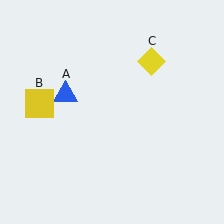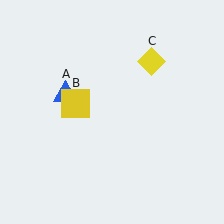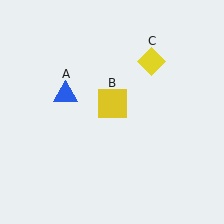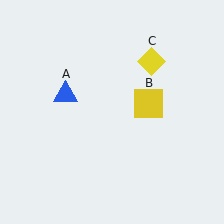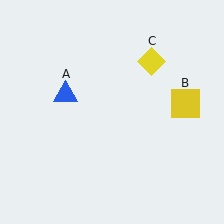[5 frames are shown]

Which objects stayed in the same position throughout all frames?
Blue triangle (object A) and yellow diamond (object C) remained stationary.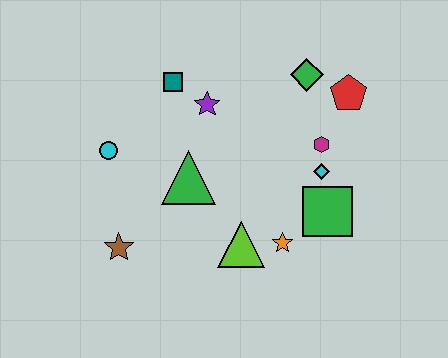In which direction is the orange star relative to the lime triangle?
The orange star is to the right of the lime triangle.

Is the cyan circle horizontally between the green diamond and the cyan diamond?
No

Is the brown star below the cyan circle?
Yes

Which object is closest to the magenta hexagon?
The cyan diamond is closest to the magenta hexagon.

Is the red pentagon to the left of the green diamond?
No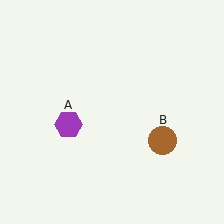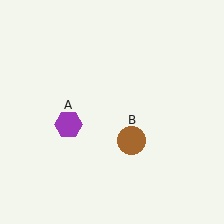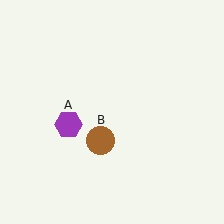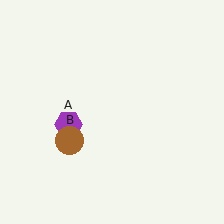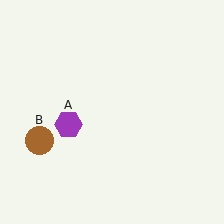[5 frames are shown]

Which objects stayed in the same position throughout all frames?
Purple hexagon (object A) remained stationary.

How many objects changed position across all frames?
1 object changed position: brown circle (object B).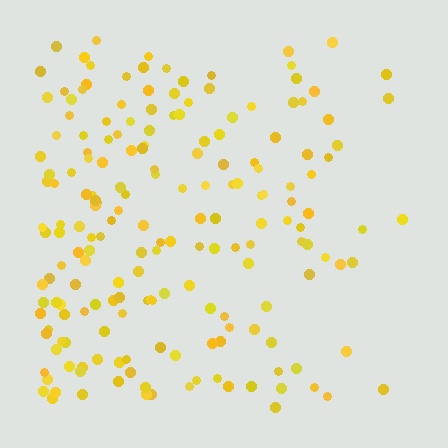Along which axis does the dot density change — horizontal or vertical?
Horizontal.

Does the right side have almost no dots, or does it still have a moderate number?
Still a moderate number, just noticeably fewer than the left.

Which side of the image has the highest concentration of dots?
The left.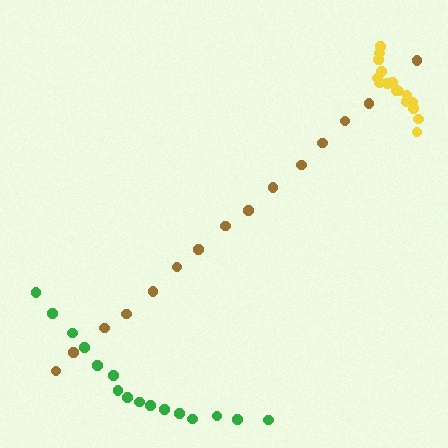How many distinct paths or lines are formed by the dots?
There are 3 distinct paths.